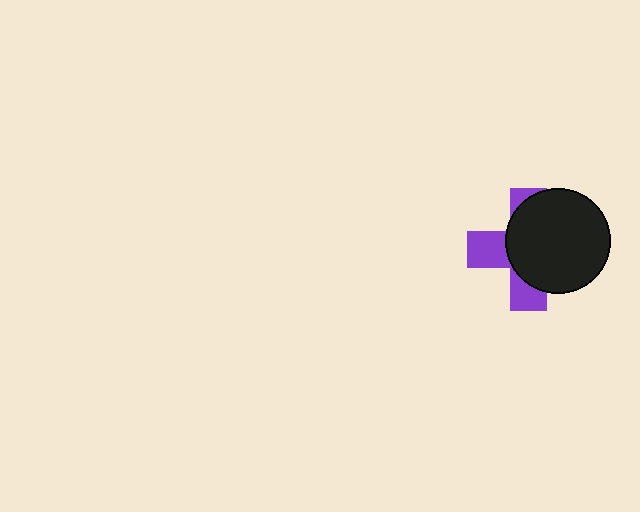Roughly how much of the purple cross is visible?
A small part of it is visible (roughly 38%).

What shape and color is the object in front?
The object in front is a black circle.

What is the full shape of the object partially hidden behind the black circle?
The partially hidden object is a purple cross.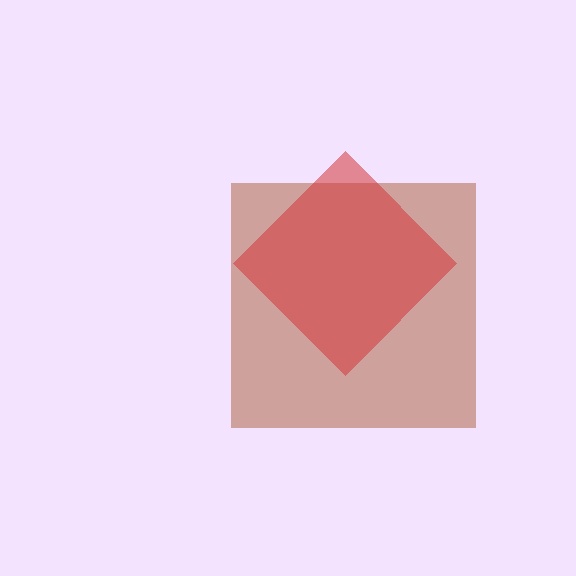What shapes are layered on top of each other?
The layered shapes are: a brown square, a red diamond.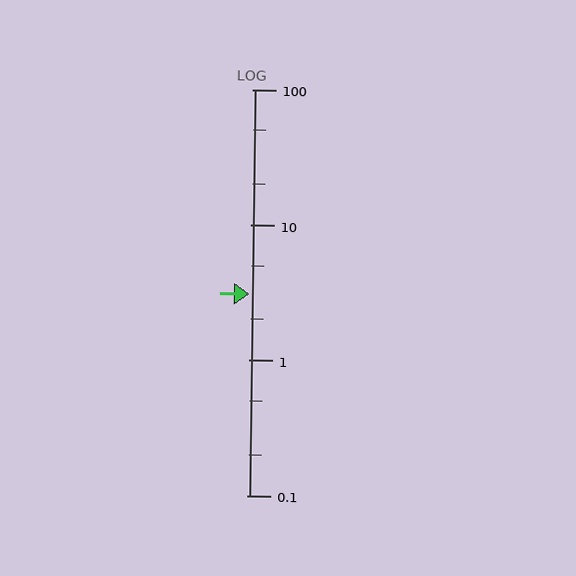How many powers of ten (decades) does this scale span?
The scale spans 3 decades, from 0.1 to 100.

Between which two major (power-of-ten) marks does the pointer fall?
The pointer is between 1 and 10.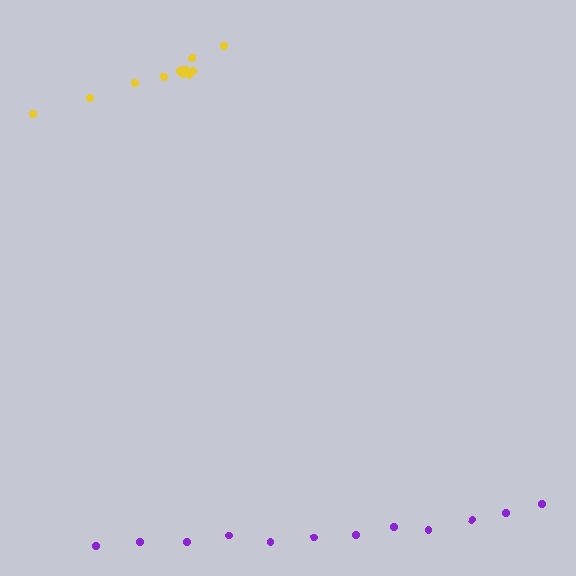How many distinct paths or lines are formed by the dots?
There are 2 distinct paths.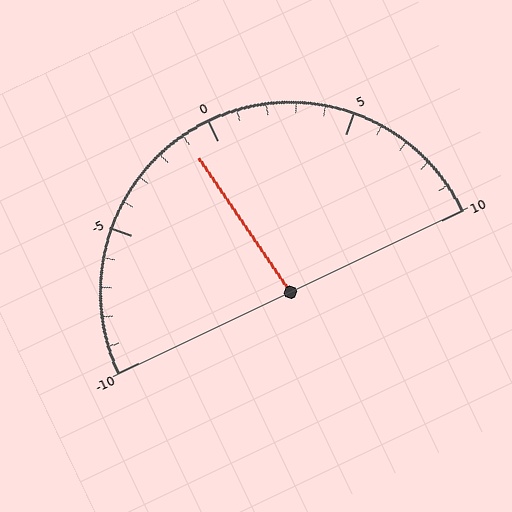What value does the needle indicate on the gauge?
The needle indicates approximately -1.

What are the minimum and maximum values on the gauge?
The gauge ranges from -10 to 10.